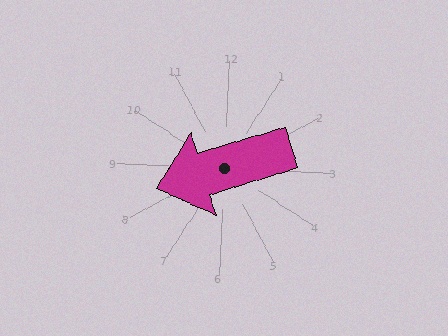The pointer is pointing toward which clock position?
Roughly 8 o'clock.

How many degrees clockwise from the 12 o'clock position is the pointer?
Approximately 251 degrees.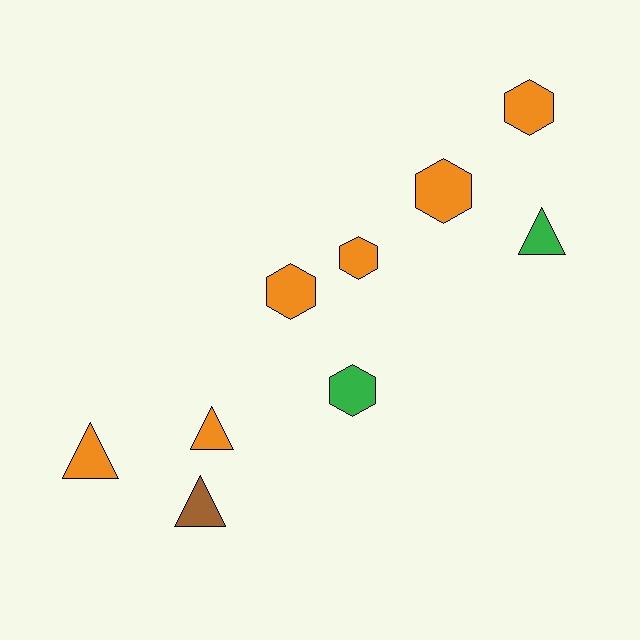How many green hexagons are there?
There is 1 green hexagon.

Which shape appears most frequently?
Hexagon, with 5 objects.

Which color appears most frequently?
Orange, with 6 objects.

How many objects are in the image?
There are 9 objects.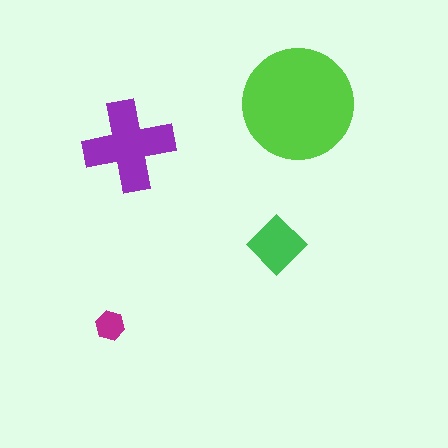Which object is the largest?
The lime circle.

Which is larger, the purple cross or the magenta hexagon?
The purple cross.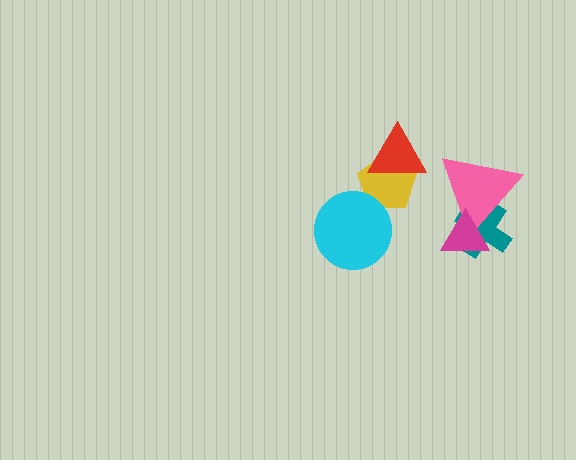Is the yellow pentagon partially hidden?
Yes, it is partially covered by another shape.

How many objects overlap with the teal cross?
2 objects overlap with the teal cross.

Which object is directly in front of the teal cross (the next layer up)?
The pink triangle is directly in front of the teal cross.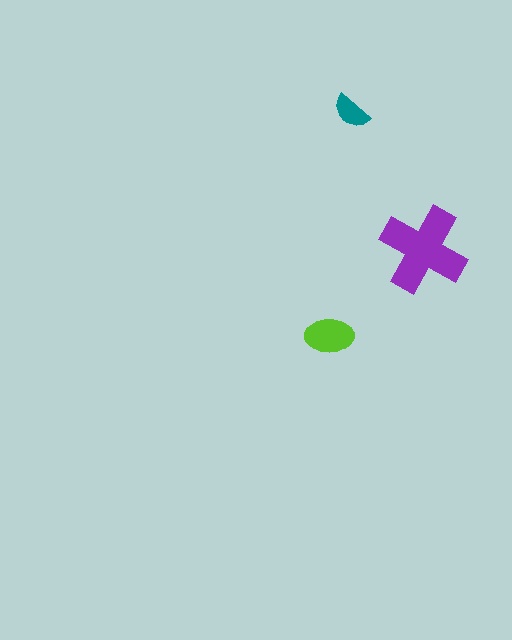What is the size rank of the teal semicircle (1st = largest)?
3rd.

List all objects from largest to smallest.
The purple cross, the lime ellipse, the teal semicircle.